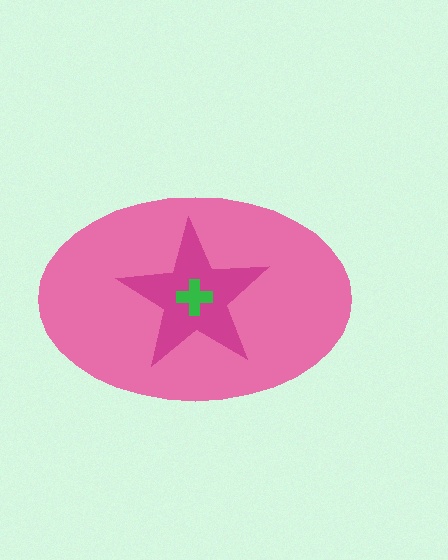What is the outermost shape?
The pink ellipse.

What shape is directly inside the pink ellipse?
The magenta star.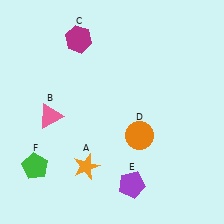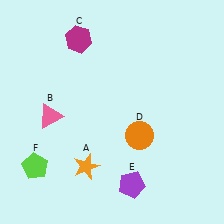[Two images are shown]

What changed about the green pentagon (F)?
In Image 1, F is green. In Image 2, it changed to lime.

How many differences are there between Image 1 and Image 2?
There is 1 difference between the two images.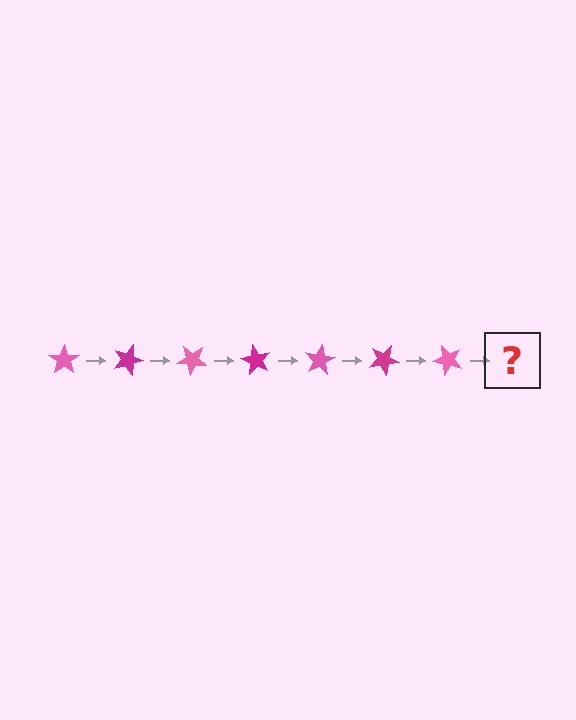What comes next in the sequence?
The next element should be a magenta star, rotated 140 degrees from the start.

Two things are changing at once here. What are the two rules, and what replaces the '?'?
The two rules are that it rotates 20 degrees each step and the color cycles through pink and magenta. The '?' should be a magenta star, rotated 140 degrees from the start.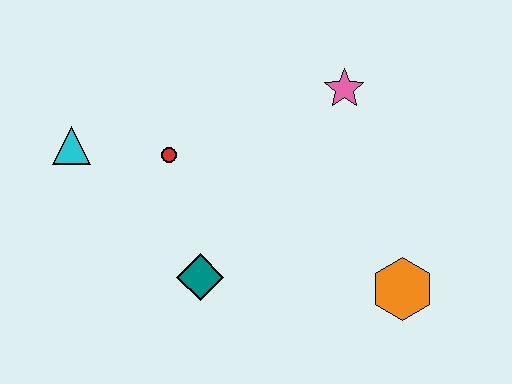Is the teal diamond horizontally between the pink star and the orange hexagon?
No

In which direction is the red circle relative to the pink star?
The red circle is to the left of the pink star.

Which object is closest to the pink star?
The red circle is closest to the pink star.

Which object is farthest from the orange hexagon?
The cyan triangle is farthest from the orange hexagon.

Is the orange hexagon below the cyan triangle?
Yes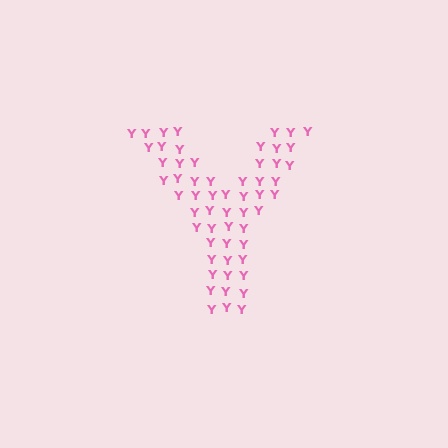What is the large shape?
The large shape is the letter Y.